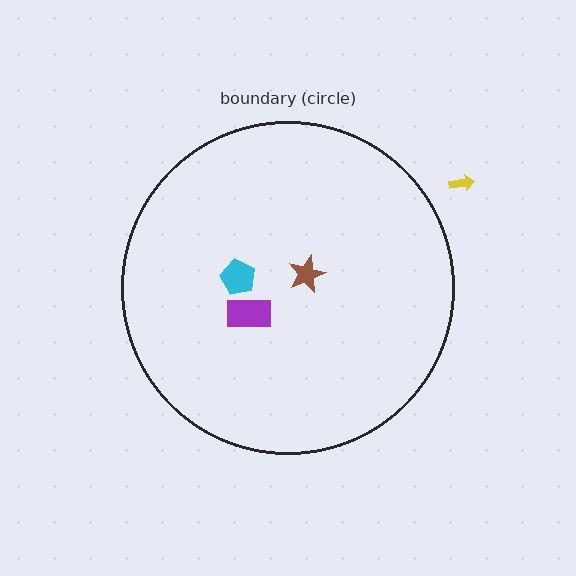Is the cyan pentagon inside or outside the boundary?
Inside.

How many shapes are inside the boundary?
3 inside, 1 outside.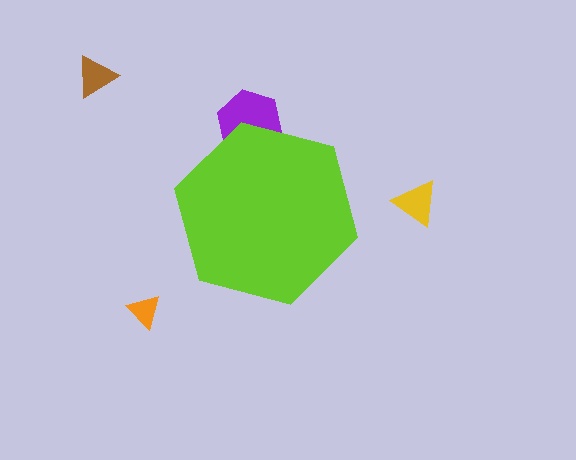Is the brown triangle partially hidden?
No, the brown triangle is fully visible.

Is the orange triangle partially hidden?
No, the orange triangle is fully visible.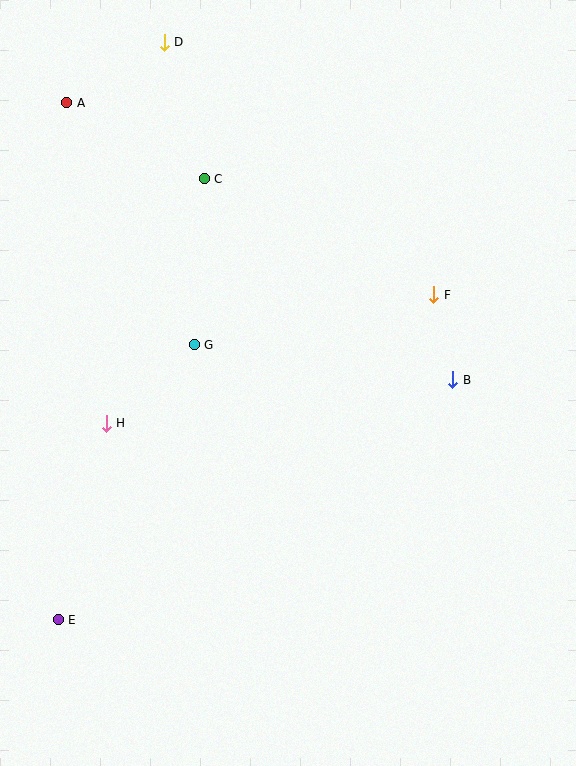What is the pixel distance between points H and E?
The distance between H and E is 202 pixels.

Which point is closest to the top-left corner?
Point A is closest to the top-left corner.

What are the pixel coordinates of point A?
Point A is at (67, 103).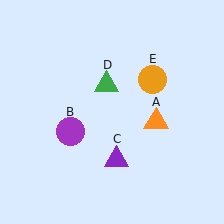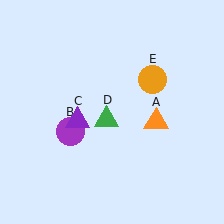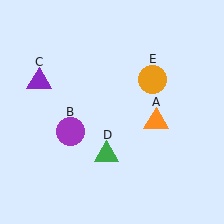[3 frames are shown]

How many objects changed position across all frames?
2 objects changed position: purple triangle (object C), green triangle (object D).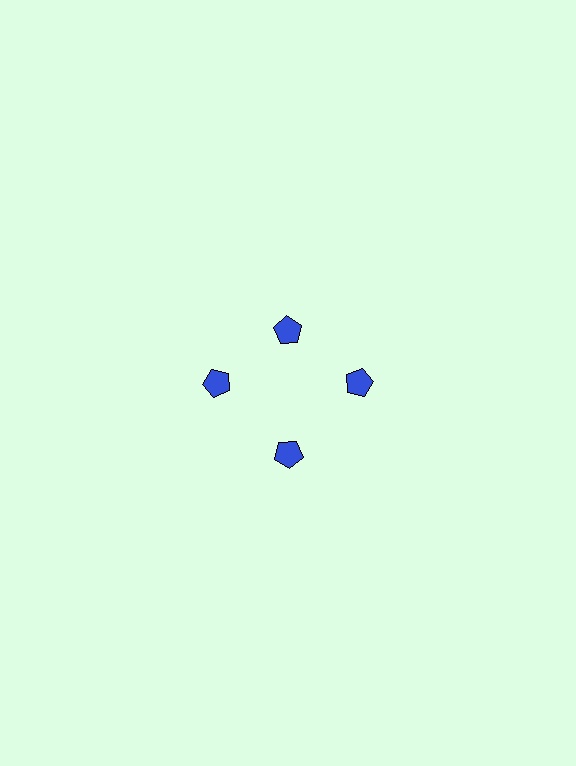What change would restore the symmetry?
The symmetry would be restored by moving it outward, back onto the ring so that all 4 pentagons sit at equal angles and equal distance from the center.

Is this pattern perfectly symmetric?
No. The 4 blue pentagons are arranged in a ring, but one element near the 12 o'clock position is pulled inward toward the center, breaking the 4-fold rotational symmetry.